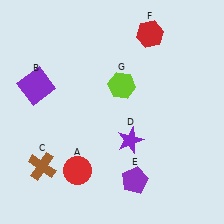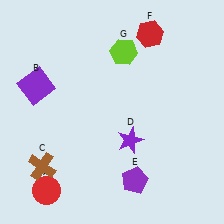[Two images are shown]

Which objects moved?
The objects that moved are: the red circle (A), the lime hexagon (G).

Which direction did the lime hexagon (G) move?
The lime hexagon (G) moved up.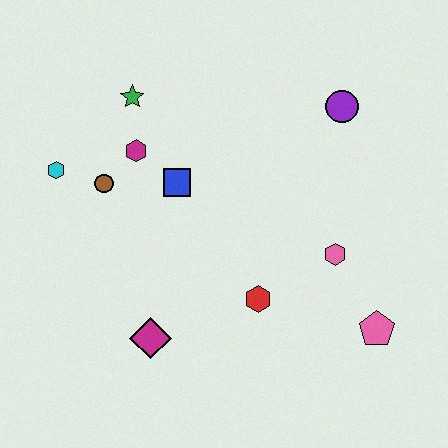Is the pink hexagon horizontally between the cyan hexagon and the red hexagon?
No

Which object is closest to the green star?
The magenta hexagon is closest to the green star.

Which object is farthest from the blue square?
The pink pentagon is farthest from the blue square.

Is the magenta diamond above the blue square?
No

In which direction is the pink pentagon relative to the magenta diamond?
The pink pentagon is to the right of the magenta diamond.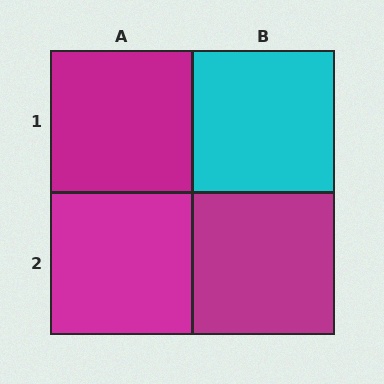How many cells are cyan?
1 cell is cyan.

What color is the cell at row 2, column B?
Magenta.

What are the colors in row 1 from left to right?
Magenta, cyan.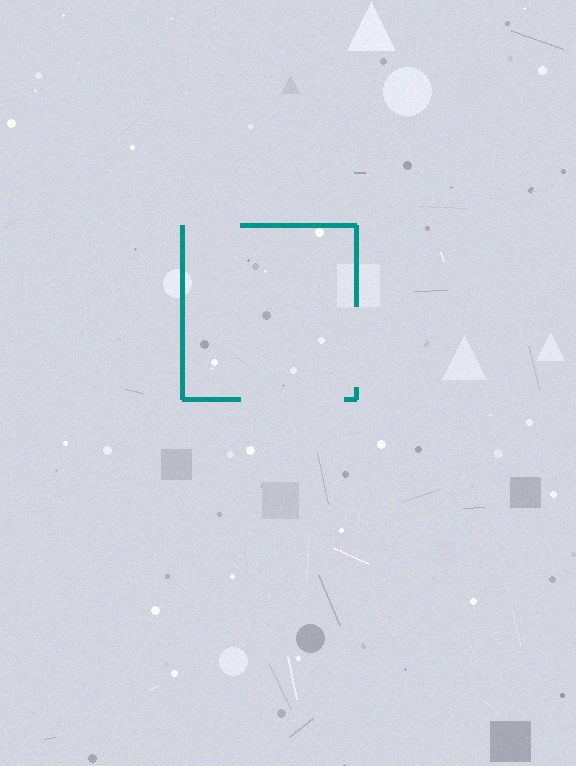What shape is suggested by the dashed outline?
The dashed outline suggests a square.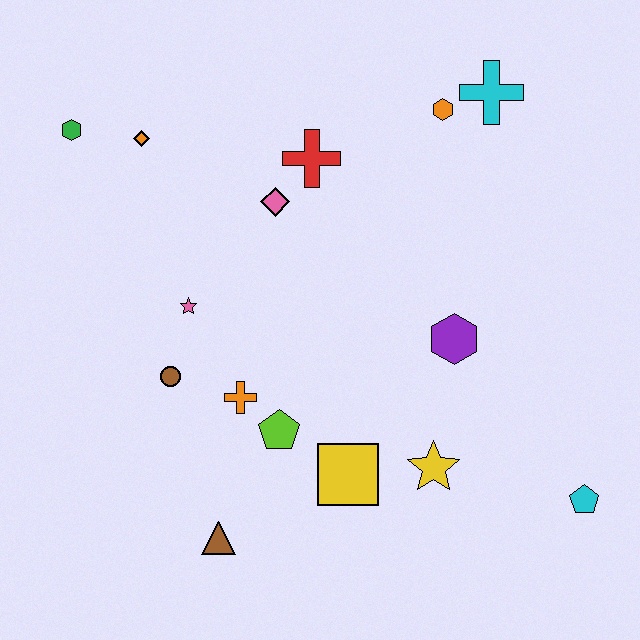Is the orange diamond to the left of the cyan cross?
Yes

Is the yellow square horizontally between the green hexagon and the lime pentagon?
No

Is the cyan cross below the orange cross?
No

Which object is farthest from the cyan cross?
The brown triangle is farthest from the cyan cross.